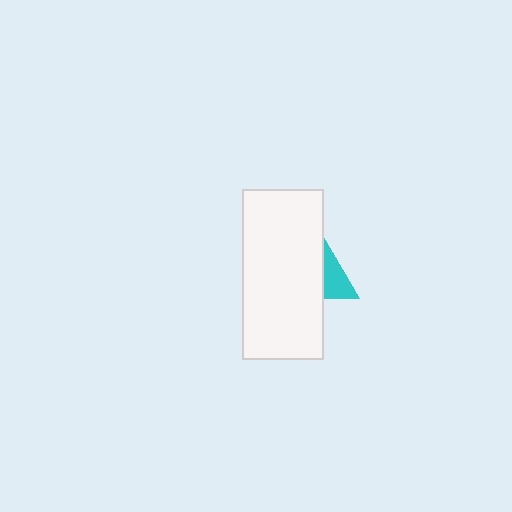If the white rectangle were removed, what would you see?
You would see the complete cyan triangle.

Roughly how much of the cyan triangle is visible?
A small part of it is visible (roughly 34%).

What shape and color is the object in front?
The object in front is a white rectangle.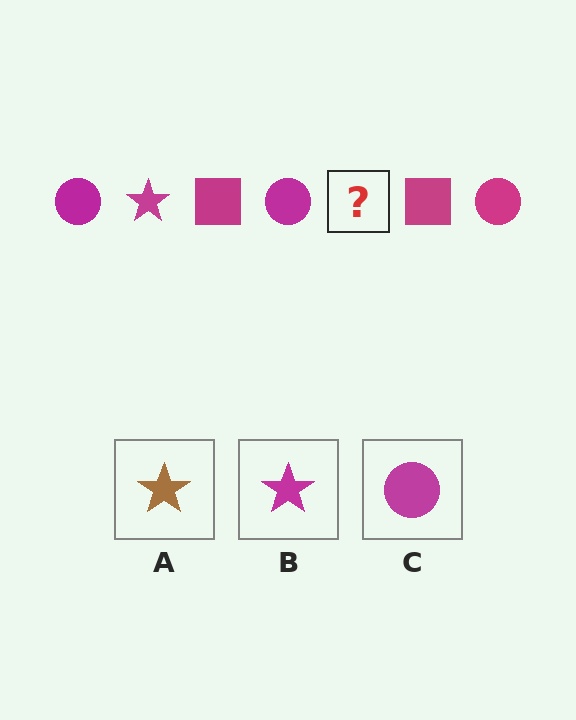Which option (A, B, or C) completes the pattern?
B.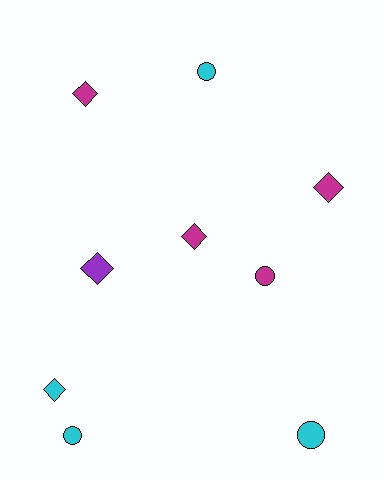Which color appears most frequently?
Cyan, with 4 objects.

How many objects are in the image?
There are 9 objects.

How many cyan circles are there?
There are 3 cyan circles.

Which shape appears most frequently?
Diamond, with 5 objects.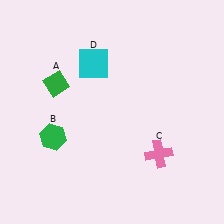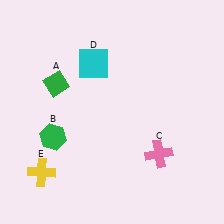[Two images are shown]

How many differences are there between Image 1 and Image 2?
There is 1 difference between the two images.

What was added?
A yellow cross (E) was added in Image 2.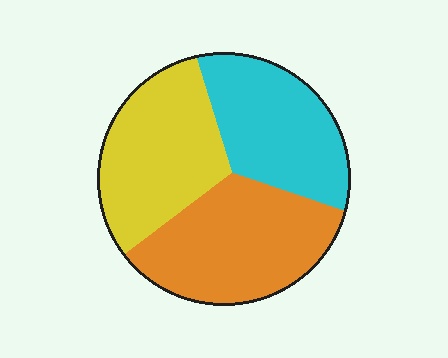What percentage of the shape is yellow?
Yellow covers roughly 35% of the shape.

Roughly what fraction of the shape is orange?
Orange takes up about three eighths (3/8) of the shape.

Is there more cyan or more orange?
Orange.